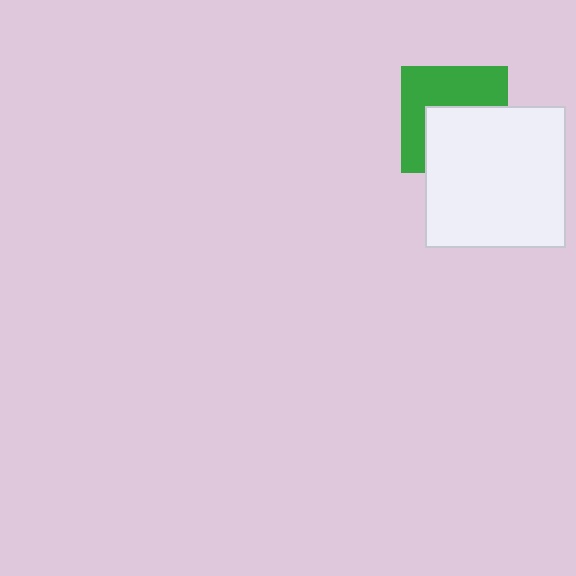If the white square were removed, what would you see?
You would see the complete green square.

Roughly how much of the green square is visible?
About half of it is visible (roughly 51%).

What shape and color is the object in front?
The object in front is a white square.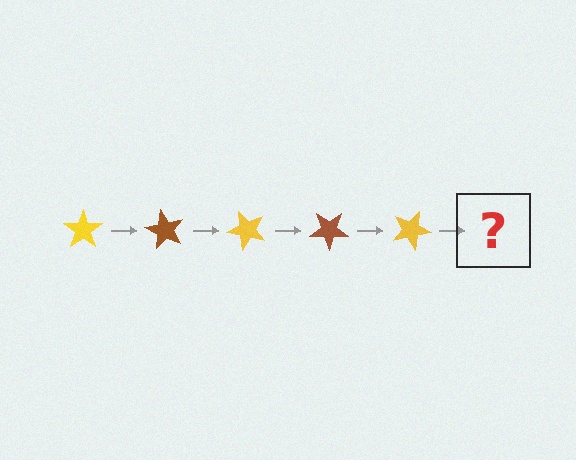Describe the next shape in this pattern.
It should be a brown star, rotated 300 degrees from the start.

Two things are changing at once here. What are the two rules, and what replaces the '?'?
The two rules are that it rotates 60 degrees each step and the color cycles through yellow and brown. The '?' should be a brown star, rotated 300 degrees from the start.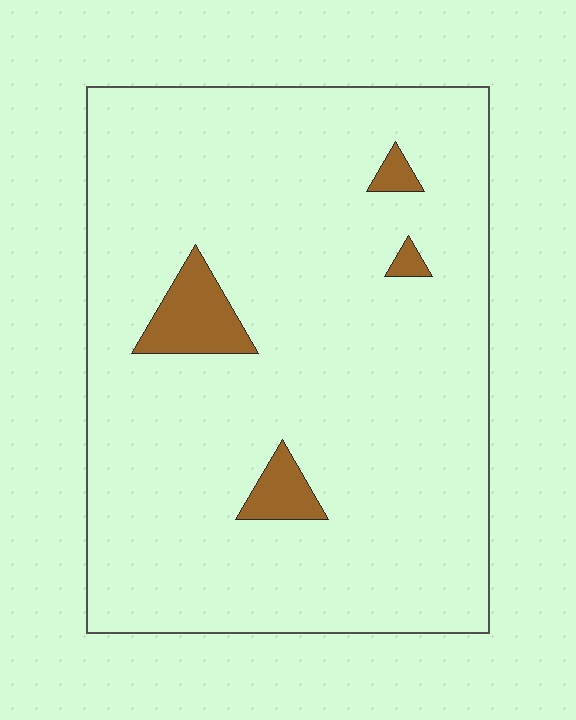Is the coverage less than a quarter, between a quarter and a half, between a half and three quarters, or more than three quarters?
Less than a quarter.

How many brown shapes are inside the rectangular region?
4.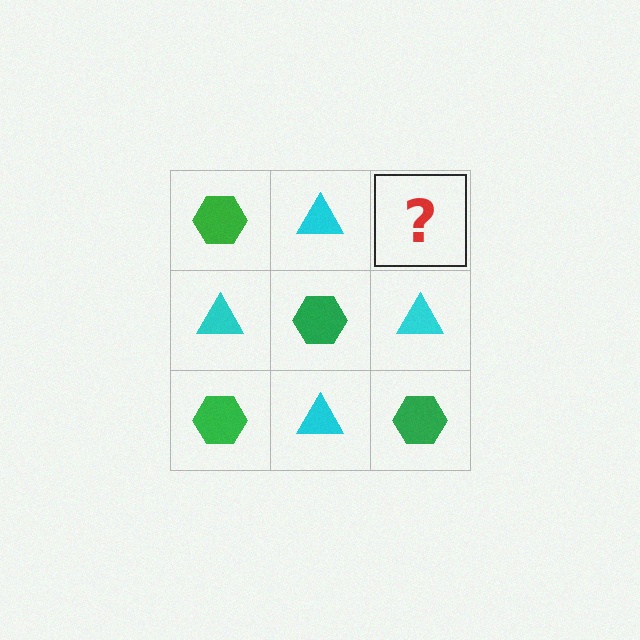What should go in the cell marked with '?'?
The missing cell should contain a green hexagon.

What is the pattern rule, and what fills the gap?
The rule is that it alternates green hexagon and cyan triangle in a checkerboard pattern. The gap should be filled with a green hexagon.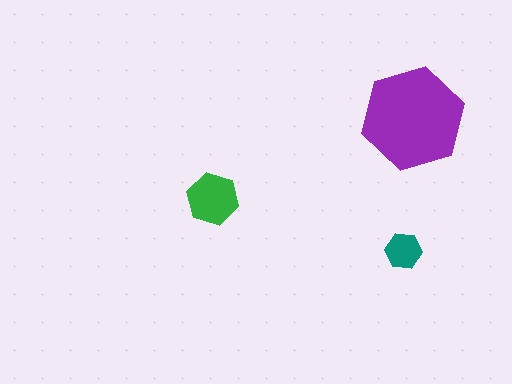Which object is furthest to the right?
The purple hexagon is rightmost.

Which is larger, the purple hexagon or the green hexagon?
The purple one.